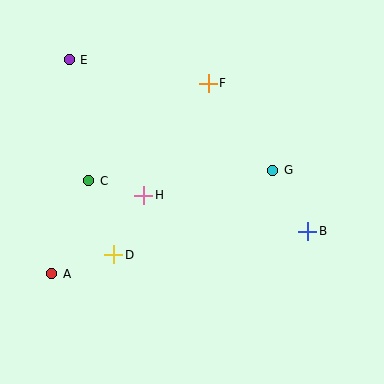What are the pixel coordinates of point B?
Point B is at (308, 231).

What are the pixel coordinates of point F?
Point F is at (208, 83).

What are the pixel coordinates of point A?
Point A is at (52, 274).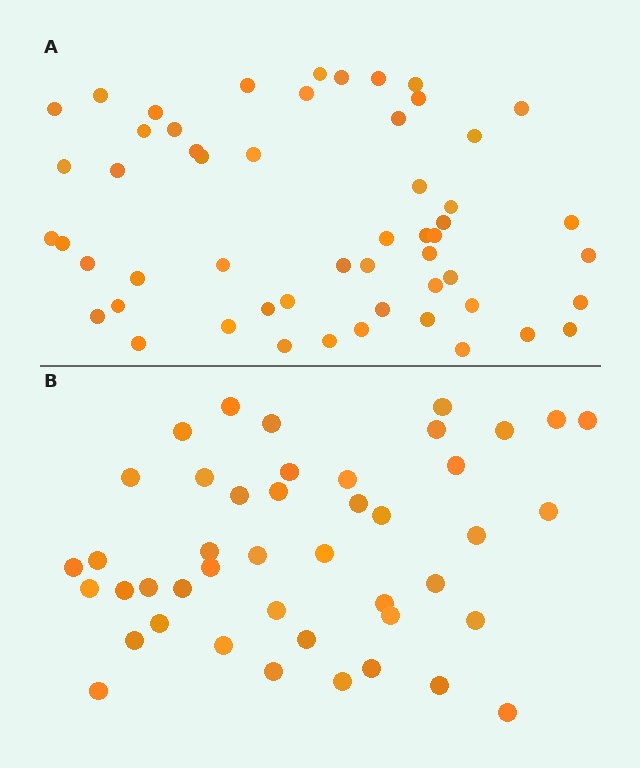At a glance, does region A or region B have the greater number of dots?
Region A (the top region) has more dots.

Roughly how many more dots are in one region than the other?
Region A has roughly 10 or so more dots than region B.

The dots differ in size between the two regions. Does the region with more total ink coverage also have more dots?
No. Region B has more total ink coverage because its dots are larger, but region A actually contains more individual dots. Total area can be misleading — the number of items is what matters here.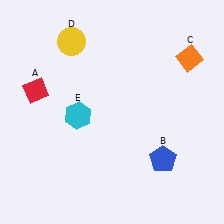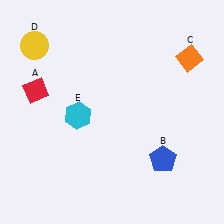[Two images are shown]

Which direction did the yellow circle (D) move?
The yellow circle (D) moved left.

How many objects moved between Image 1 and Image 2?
1 object moved between the two images.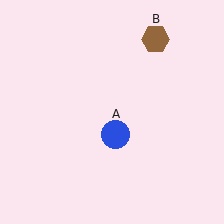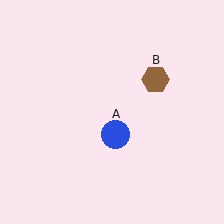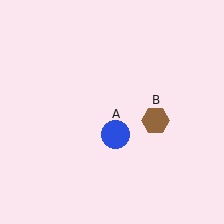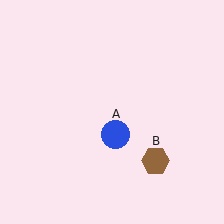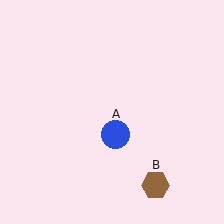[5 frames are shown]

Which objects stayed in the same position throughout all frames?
Blue circle (object A) remained stationary.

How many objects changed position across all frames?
1 object changed position: brown hexagon (object B).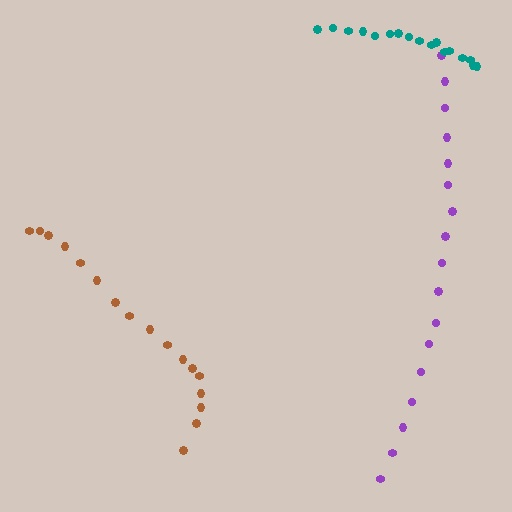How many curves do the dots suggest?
There are 3 distinct paths.